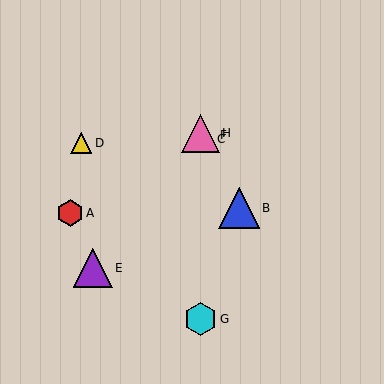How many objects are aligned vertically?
4 objects (C, F, G, H) are aligned vertically.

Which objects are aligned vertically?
Objects C, F, G, H are aligned vertically.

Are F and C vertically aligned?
Yes, both are at x≈201.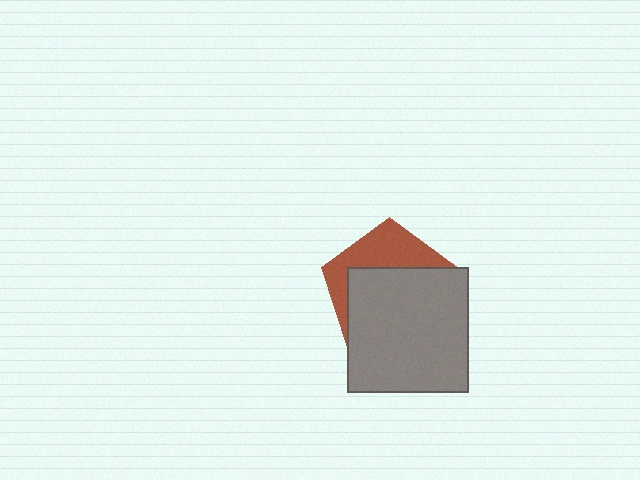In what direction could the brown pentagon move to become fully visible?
The brown pentagon could move up. That would shift it out from behind the gray rectangle entirely.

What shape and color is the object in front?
The object in front is a gray rectangle.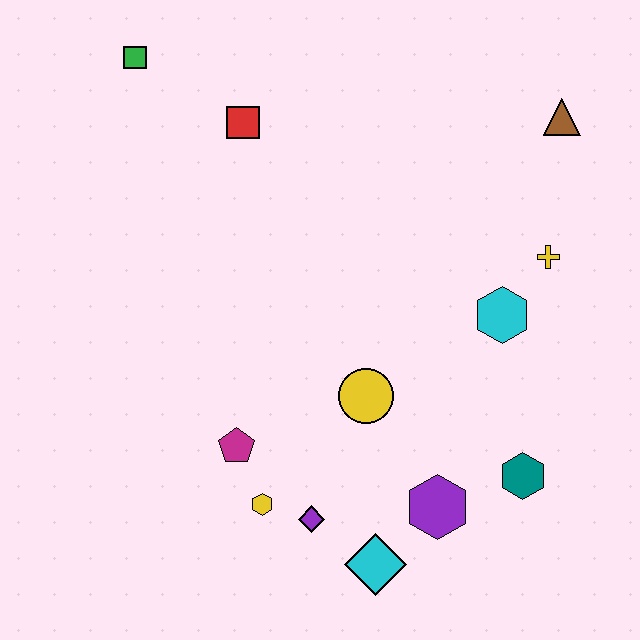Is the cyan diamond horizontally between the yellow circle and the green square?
No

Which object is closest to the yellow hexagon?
The purple diamond is closest to the yellow hexagon.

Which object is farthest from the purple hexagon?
The green square is farthest from the purple hexagon.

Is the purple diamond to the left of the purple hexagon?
Yes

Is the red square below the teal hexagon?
No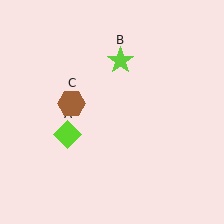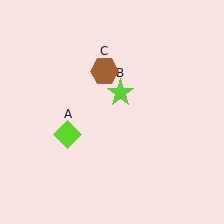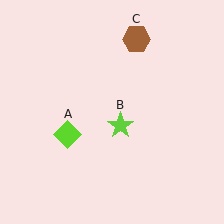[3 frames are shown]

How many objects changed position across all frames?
2 objects changed position: lime star (object B), brown hexagon (object C).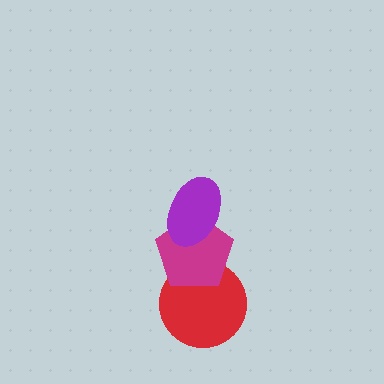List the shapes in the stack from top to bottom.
From top to bottom: the purple ellipse, the magenta pentagon, the red circle.